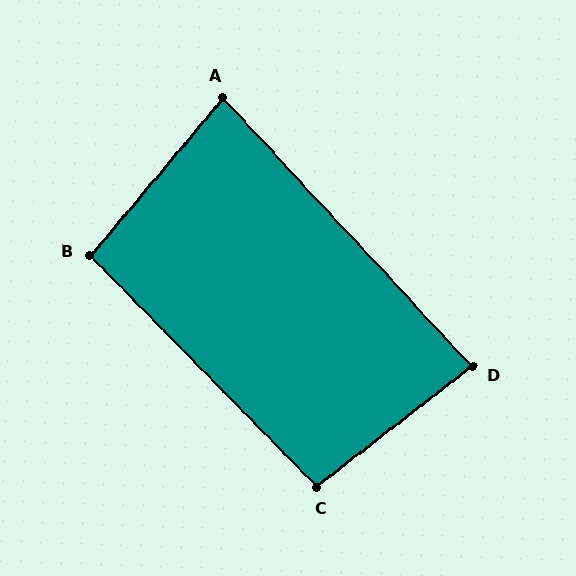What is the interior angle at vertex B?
Approximately 95 degrees (obtuse).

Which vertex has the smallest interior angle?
A, at approximately 83 degrees.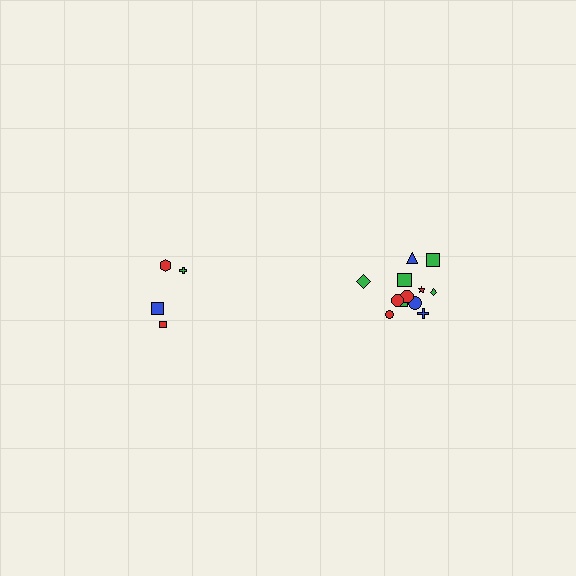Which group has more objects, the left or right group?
The right group.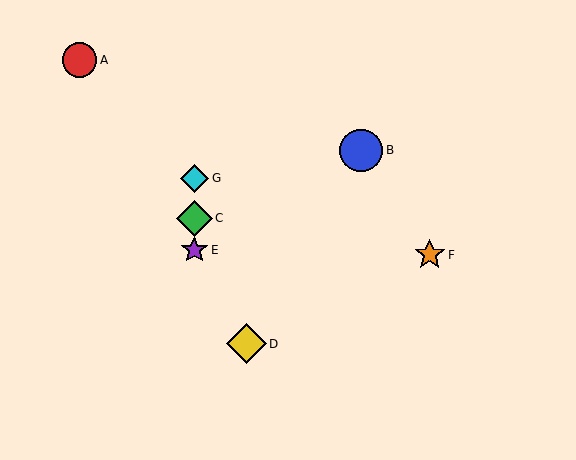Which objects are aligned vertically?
Objects C, E, G are aligned vertically.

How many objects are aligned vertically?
3 objects (C, E, G) are aligned vertically.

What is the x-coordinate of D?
Object D is at x≈247.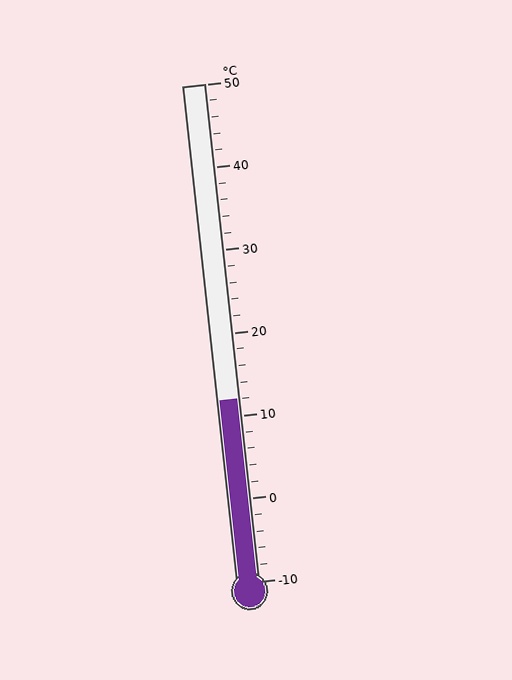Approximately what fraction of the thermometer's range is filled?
The thermometer is filled to approximately 35% of its range.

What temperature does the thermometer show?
The thermometer shows approximately 12°C.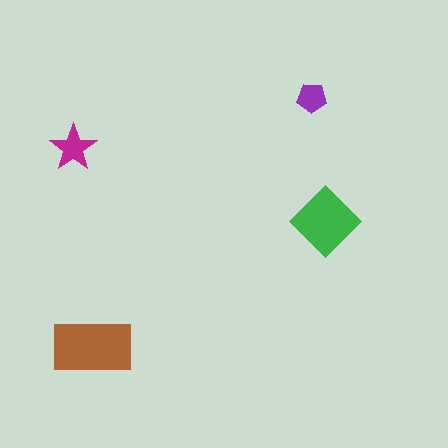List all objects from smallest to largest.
The purple pentagon, the magenta star, the green diamond, the brown rectangle.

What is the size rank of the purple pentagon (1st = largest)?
4th.